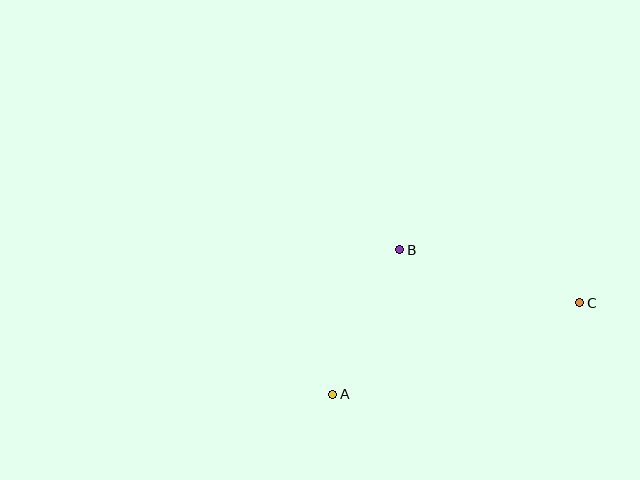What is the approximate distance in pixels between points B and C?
The distance between B and C is approximately 188 pixels.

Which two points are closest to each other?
Points A and B are closest to each other.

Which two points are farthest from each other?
Points A and C are farthest from each other.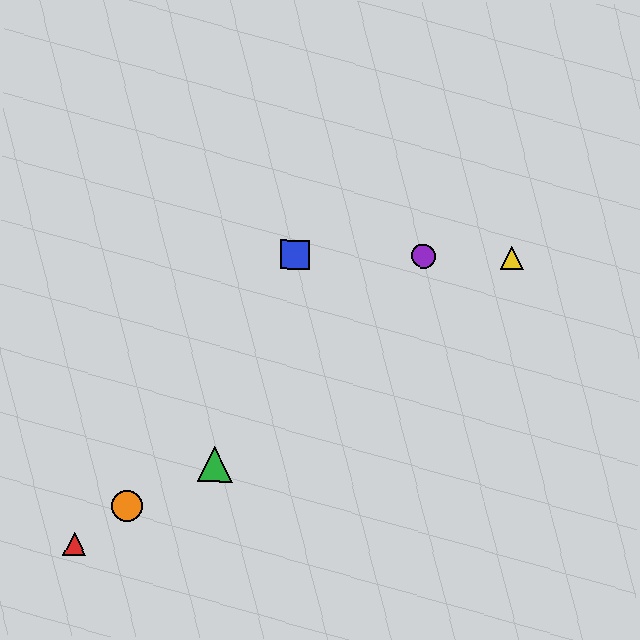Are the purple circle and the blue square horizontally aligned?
Yes, both are at y≈256.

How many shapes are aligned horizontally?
3 shapes (the blue square, the yellow triangle, the purple circle) are aligned horizontally.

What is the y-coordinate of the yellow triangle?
The yellow triangle is at y≈258.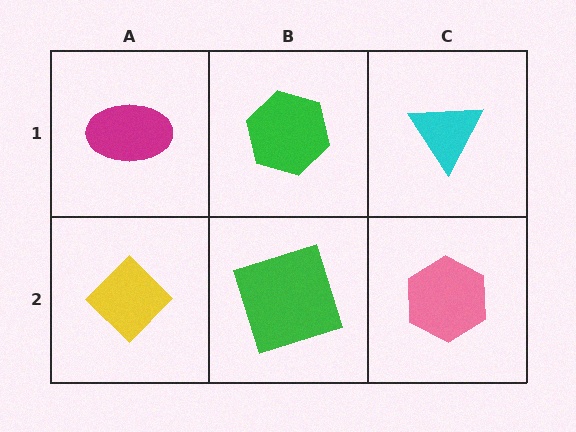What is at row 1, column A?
A magenta ellipse.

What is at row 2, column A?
A yellow diamond.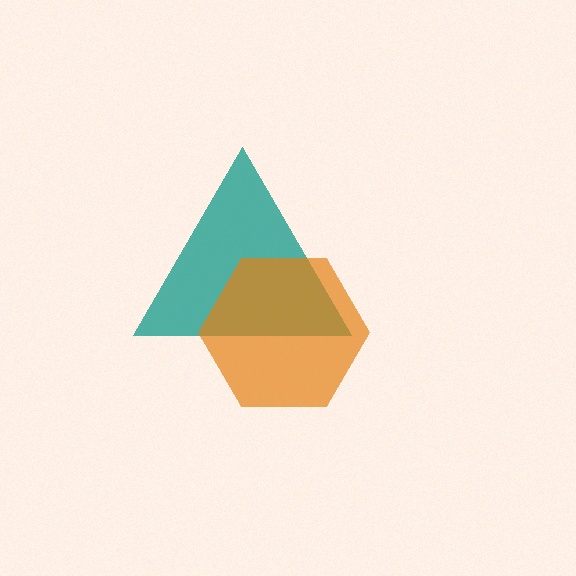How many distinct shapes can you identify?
There are 2 distinct shapes: a teal triangle, an orange hexagon.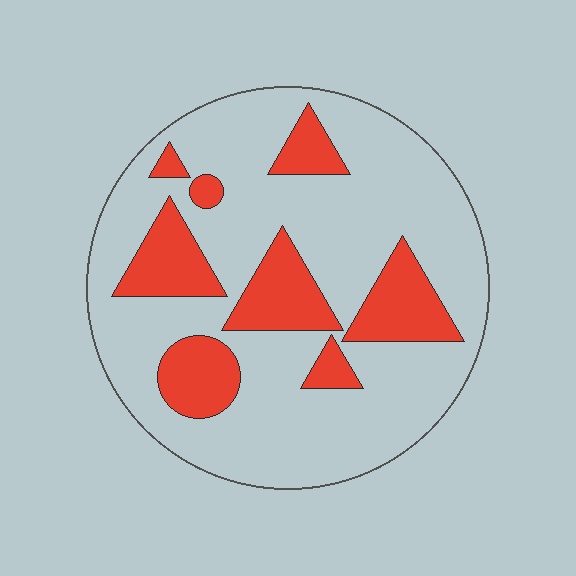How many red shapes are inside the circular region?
8.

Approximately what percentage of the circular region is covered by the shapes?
Approximately 25%.